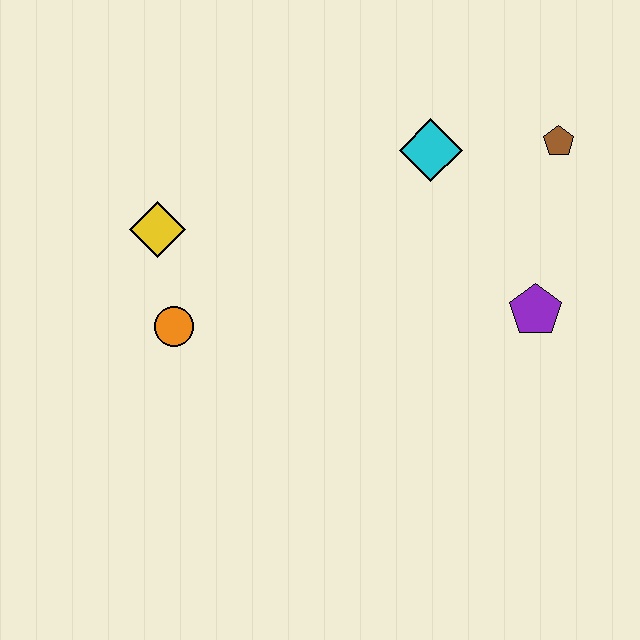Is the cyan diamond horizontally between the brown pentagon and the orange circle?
Yes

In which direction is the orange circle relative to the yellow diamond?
The orange circle is below the yellow diamond.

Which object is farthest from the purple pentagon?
The yellow diamond is farthest from the purple pentagon.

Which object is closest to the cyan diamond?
The brown pentagon is closest to the cyan diamond.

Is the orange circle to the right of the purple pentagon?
No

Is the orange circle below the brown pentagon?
Yes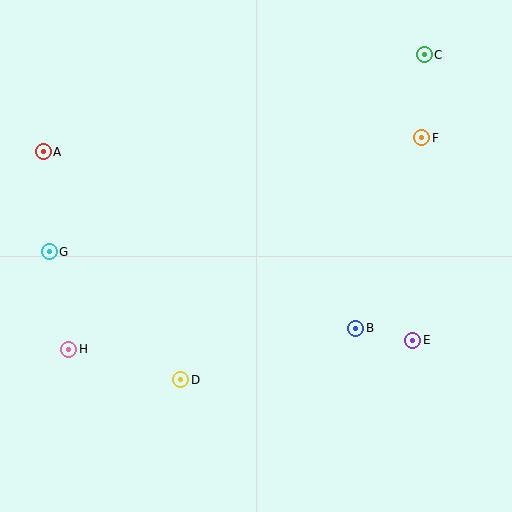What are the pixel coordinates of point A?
Point A is at (43, 152).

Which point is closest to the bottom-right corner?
Point E is closest to the bottom-right corner.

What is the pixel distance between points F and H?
The distance between F and H is 412 pixels.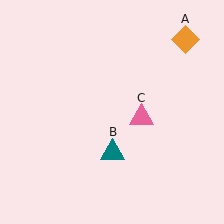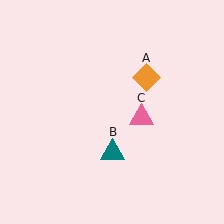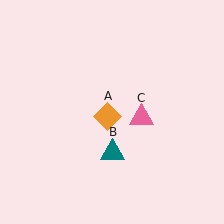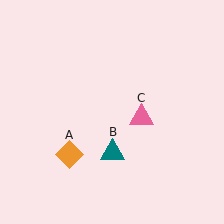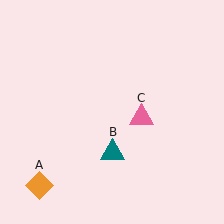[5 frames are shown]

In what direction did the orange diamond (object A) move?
The orange diamond (object A) moved down and to the left.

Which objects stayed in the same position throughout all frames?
Teal triangle (object B) and pink triangle (object C) remained stationary.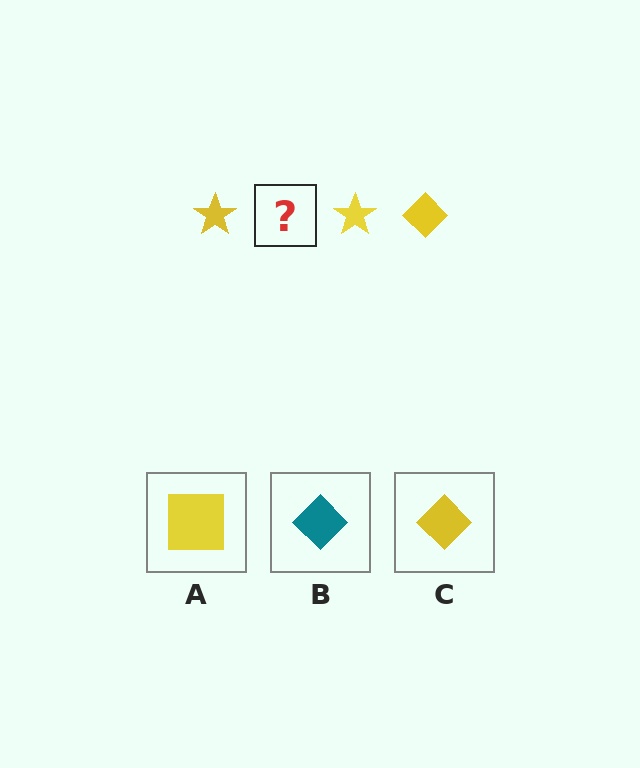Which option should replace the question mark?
Option C.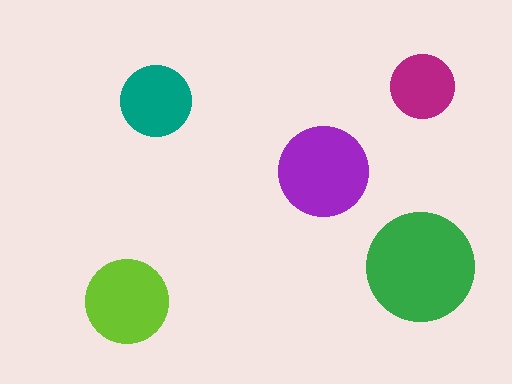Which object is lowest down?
The lime circle is bottommost.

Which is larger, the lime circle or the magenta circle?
The lime one.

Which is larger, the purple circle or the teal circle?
The purple one.